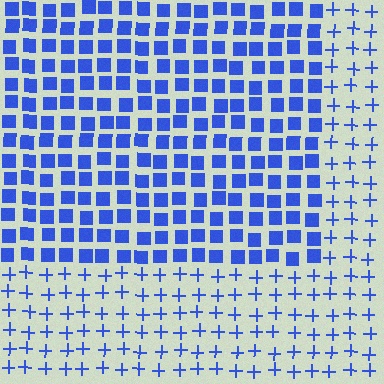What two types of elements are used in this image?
The image uses squares inside the rectangle region and plus signs outside it.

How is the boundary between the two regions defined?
The boundary is defined by a change in element shape: squares inside vs. plus signs outside. All elements share the same color and spacing.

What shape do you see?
I see a rectangle.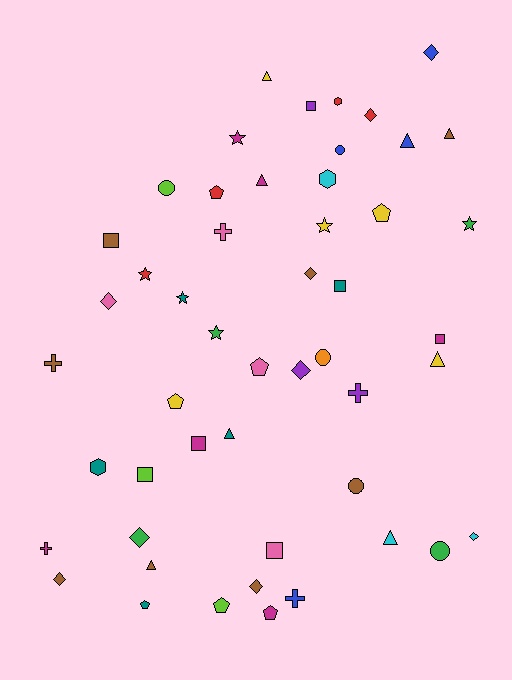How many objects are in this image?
There are 50 objects.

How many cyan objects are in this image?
There are 3 cyan objects.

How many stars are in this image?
There are 6 stars.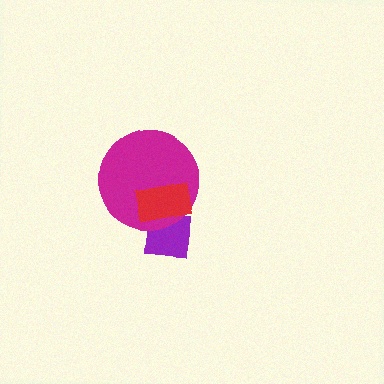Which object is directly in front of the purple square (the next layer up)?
The magenta circle is directly in front of the purple square.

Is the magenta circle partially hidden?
Yes, it is partially covered by another shape.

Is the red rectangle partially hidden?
No, no other shape covers it.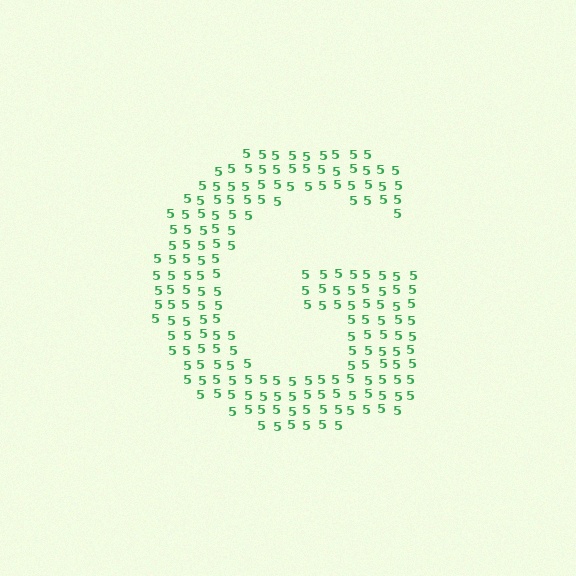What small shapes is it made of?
It is made of small digit 5's.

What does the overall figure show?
The overall figure shows the letter G.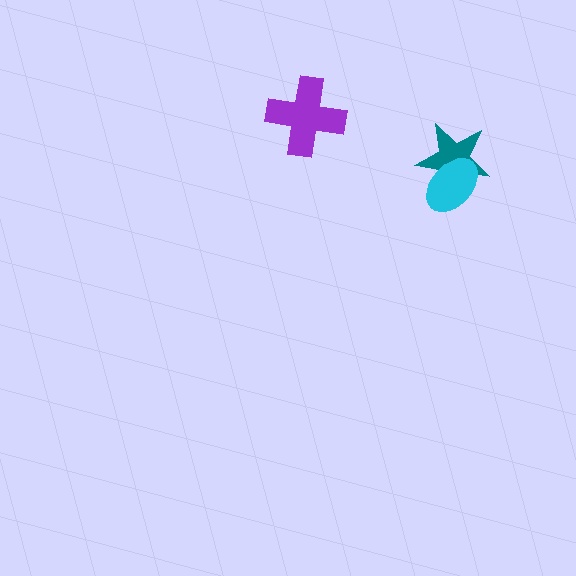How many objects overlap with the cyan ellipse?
1 object overlaps with the cyan ellipse.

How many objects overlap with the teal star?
1 object overlaps with the teal star.